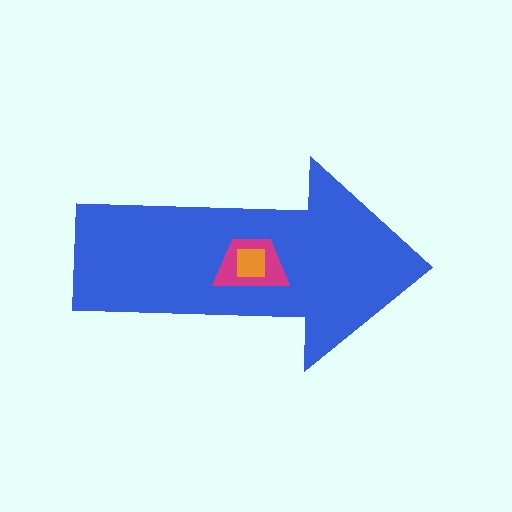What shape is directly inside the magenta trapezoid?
The orange square.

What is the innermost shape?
The orange square.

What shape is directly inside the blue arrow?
The magenta trapezoid.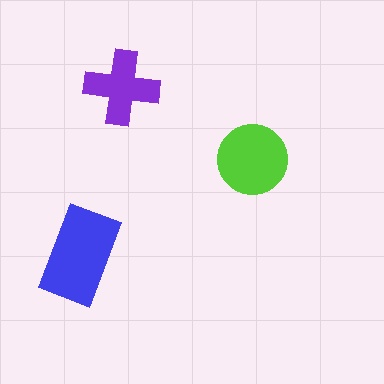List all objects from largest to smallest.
The blue rectangle, the lime circle, the purple cross.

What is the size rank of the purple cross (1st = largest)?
3rd.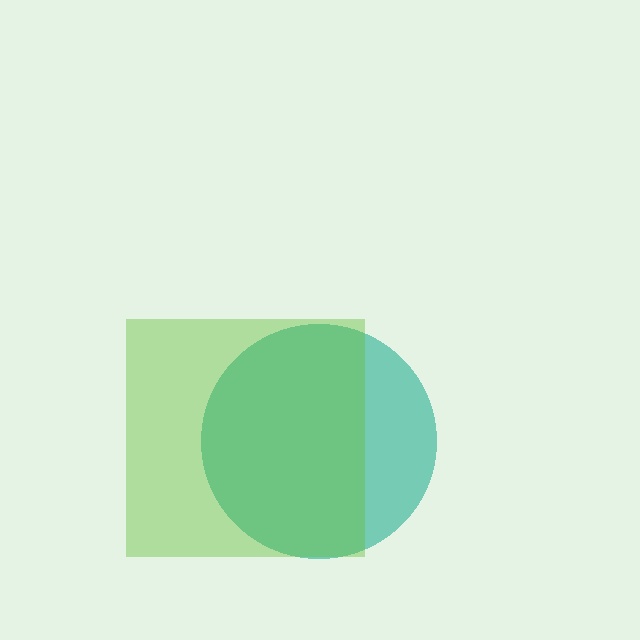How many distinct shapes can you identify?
There are 2 distinct shapes: a teal circle, a lime square.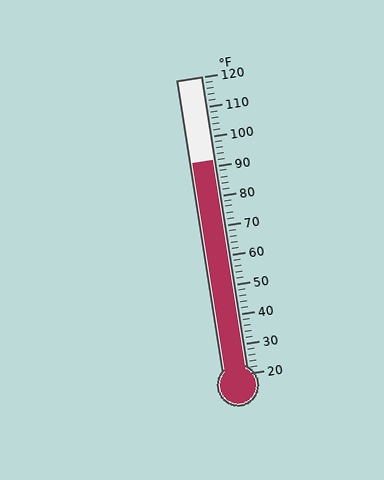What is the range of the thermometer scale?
The thermometer scale ranges from 20°F to 120°F.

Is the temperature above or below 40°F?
The temperature is above 40°F.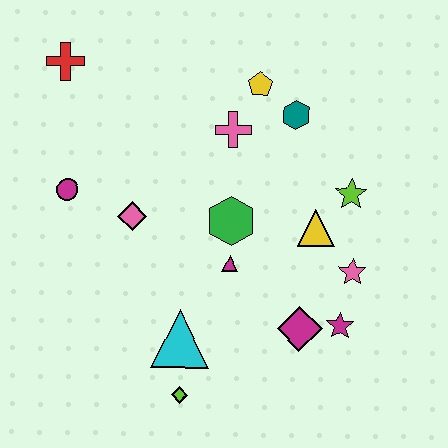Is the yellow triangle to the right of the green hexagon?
Yes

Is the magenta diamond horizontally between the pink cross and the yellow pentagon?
No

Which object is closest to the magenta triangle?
The green hexagon is closest to the magenta triangle.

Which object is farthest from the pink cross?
The lime diamond is farthest from the pink cross.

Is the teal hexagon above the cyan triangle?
Yes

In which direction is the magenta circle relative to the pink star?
The magenta circle is to the left of the pink star.